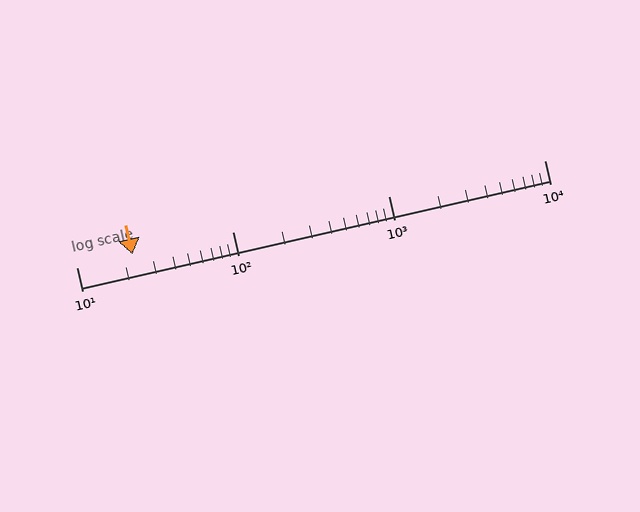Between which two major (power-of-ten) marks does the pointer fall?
The pointer is between 10 and 100.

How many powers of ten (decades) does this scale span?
The scale spans 3 decades, from 10 to 10000.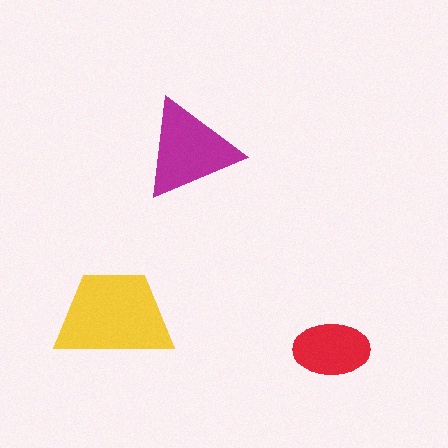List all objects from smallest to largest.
The red ellipse, the magenta triangle, the yellow trapezoid.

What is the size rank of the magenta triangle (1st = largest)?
2nd.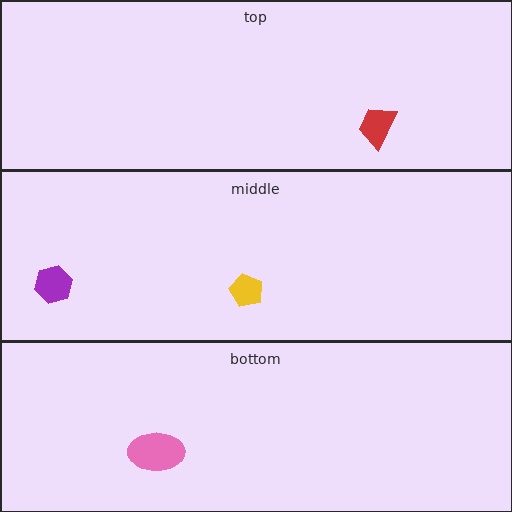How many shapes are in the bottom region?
1.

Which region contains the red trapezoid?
The top region.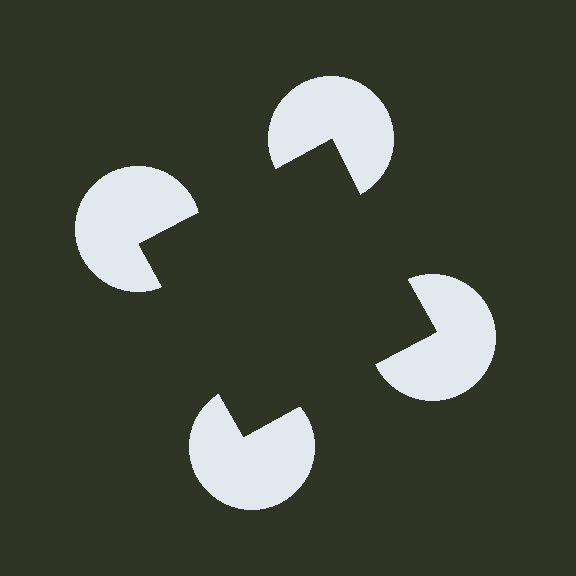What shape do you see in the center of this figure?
An illusory square — its edges are inferred from the aligned wedge cuts in the pac-man discs, not physically drawn.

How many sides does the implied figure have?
4 sides.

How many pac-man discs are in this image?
There are 4 — one at each vertex of the illusory square.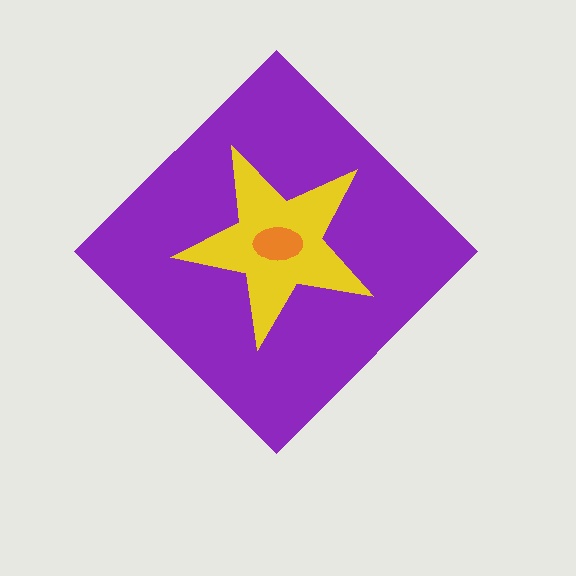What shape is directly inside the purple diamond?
The yellow star.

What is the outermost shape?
The purple diamond.